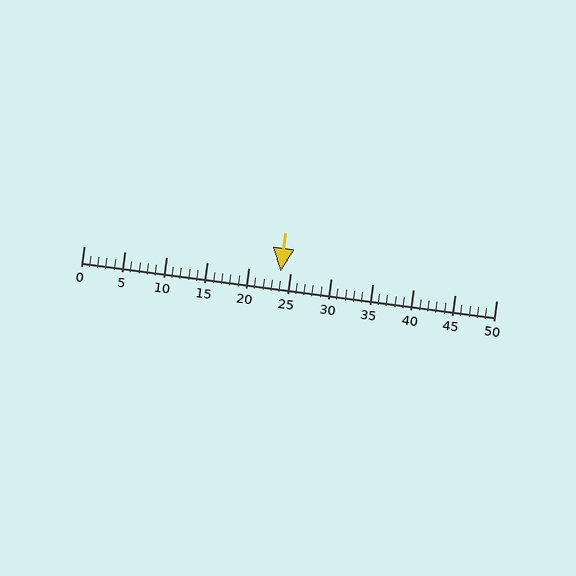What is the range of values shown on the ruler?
The ruler shows values from 0 to 50.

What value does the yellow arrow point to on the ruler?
The yellow arrow points to approximately 24.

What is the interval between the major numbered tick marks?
The major tick marks are spaced 5 units apart.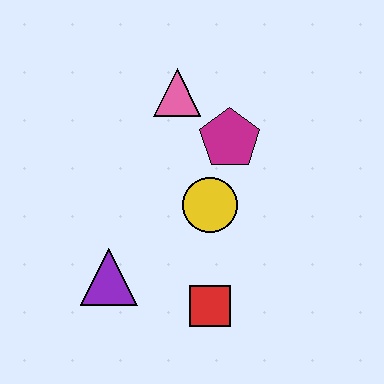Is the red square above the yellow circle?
No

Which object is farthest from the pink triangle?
The red square is farthest from the pink triangle.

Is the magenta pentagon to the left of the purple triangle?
No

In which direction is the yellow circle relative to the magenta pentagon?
The yellow circle is below the magenta pentagon.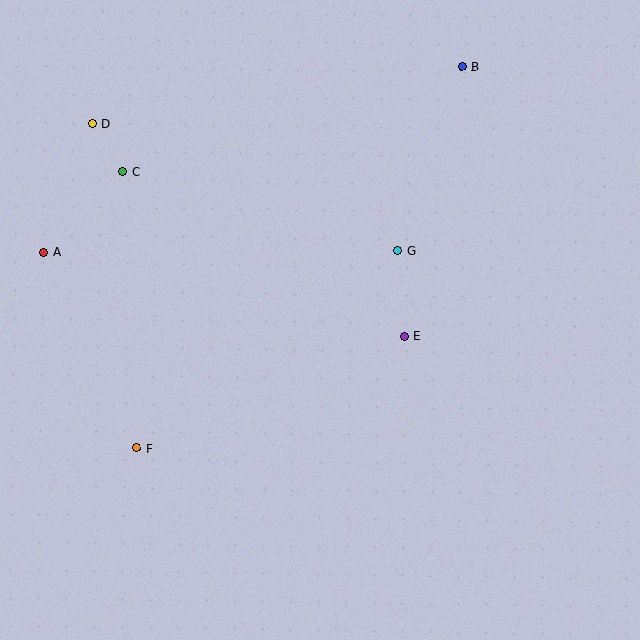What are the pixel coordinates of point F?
Point F is at (137, 448).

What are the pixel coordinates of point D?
Point D is at (92, 124).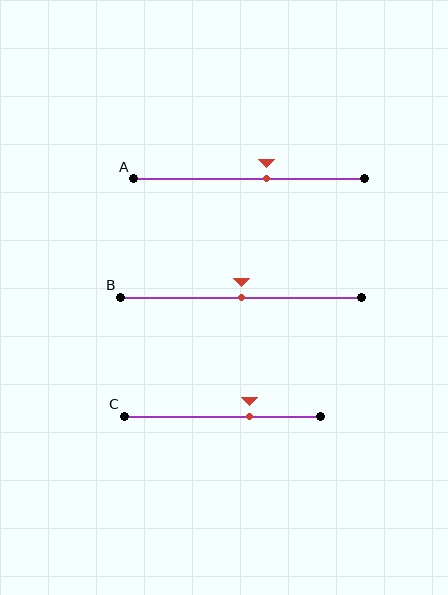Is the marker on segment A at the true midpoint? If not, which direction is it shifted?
No, the marker on segment A is shifted to the right by about 7% of the segment length.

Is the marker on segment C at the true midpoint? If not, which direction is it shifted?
No, the marker on segment C is shifted to the right by about 14% of the segment length.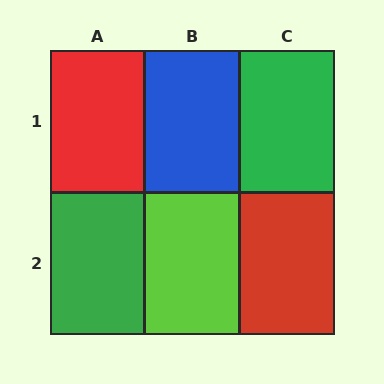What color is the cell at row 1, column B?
Blue.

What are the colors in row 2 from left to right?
Green, lime, red.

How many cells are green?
2 cells are green.